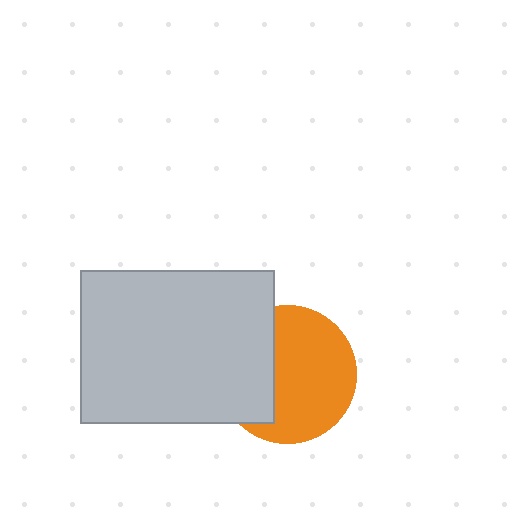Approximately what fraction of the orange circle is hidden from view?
Roughly 36% of the orange circle is hidden behind the light gray rectangle.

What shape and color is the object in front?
The object in front is a light gray rectangle.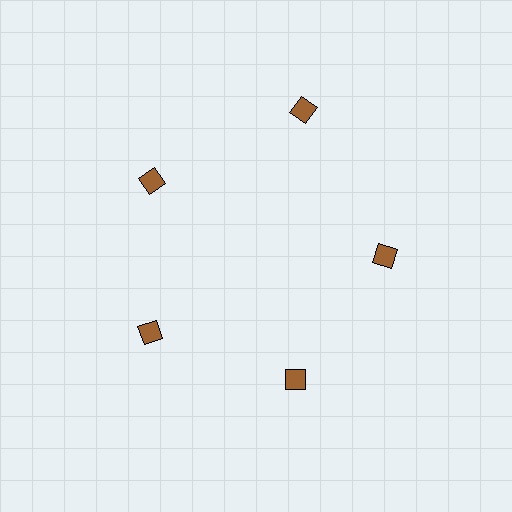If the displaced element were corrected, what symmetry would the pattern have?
It would have 5-fold rotational symmetry — the pattern would map onto itself every 72 degrees.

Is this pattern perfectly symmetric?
No. The 5 brown squares are arranged in a ring, but one element near the 1 o'clock position is pushed outward from the center, breaking the 5-fold rotational symmetry.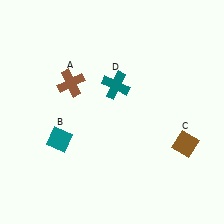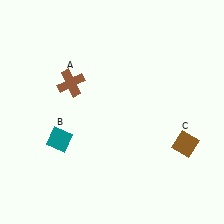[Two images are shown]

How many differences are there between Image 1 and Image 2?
There is 1 difference between the two images.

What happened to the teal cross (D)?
The teal cross (D) was removed in Image 2. It was in the top-right area of Image 1.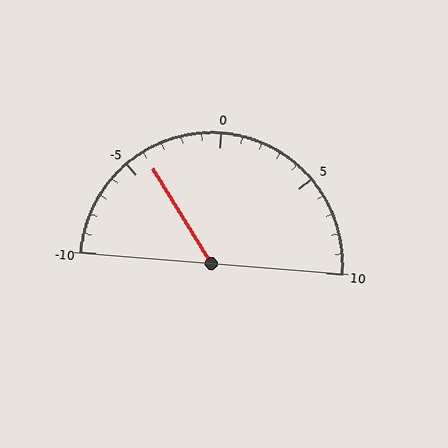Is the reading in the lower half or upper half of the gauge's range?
The reading is in the lower half of the range (-10 to 10).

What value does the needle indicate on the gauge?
The needle indicates approximately -4.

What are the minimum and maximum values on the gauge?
The gauge ranges from -10 to 10.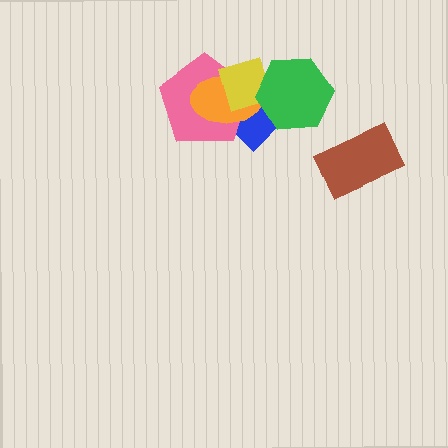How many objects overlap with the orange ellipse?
3 objects overlap with the orange ellipse.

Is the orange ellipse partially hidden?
Yes, it is partially covered by another shape.